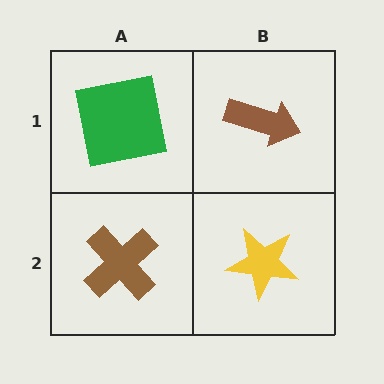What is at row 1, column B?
A brown arrow.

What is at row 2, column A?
A brown cross.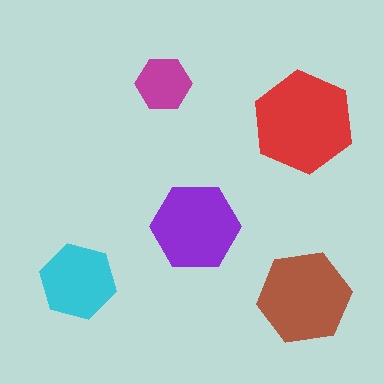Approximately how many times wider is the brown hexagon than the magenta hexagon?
About 1.5 times wider.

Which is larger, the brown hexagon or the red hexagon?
The red one.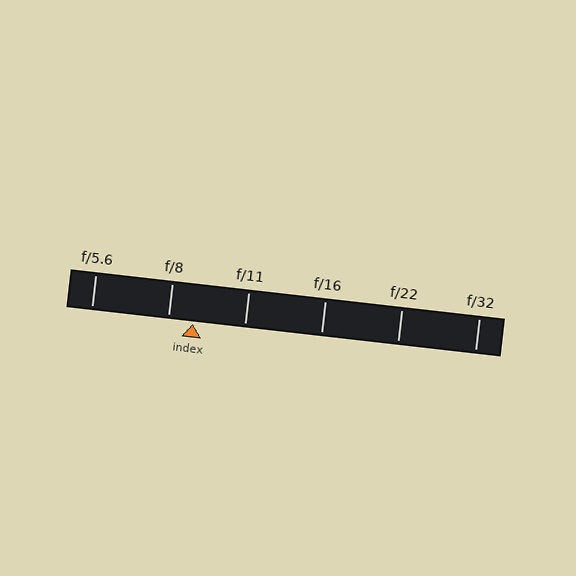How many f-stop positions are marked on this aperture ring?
There are 6 f-stop positions marked.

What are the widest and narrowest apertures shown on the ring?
The widest aperture shown is f/5.6 and the narrowest is f/32.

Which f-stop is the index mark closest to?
The index mark is closest to f/8.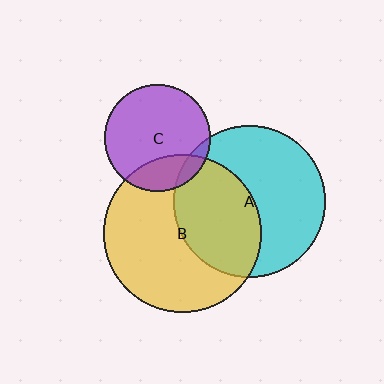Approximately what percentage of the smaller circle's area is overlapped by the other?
Approximately 25%.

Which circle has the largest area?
Circle B (yellow).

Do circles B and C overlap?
Yes.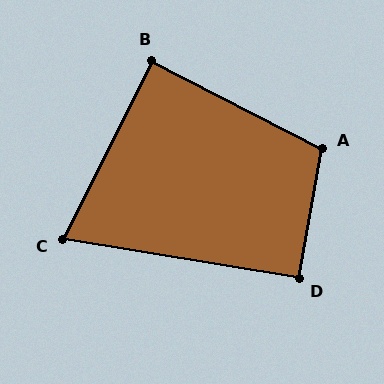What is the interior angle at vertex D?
Approximately 91 degrees (approximately right).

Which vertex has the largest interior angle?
A, at approximately 107 degrees.